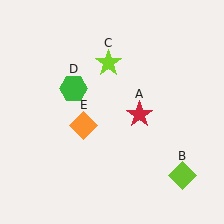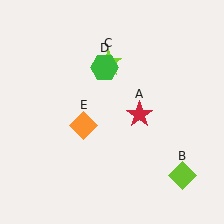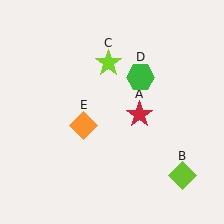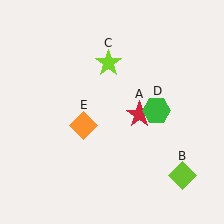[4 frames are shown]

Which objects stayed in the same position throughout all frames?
Red star (object A) and lime diamond (object B) and lime star (object C) and orange diamond (object E) remained stationary.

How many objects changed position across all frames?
1 object changed position: green hexagon (object D).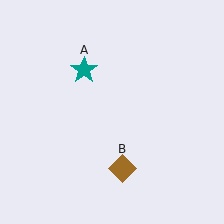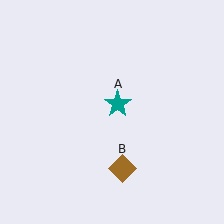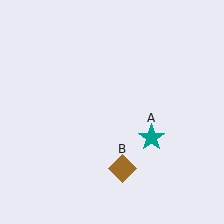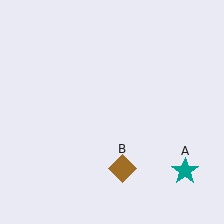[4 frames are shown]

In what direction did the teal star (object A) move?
The teal star (object A) moved down and to the right.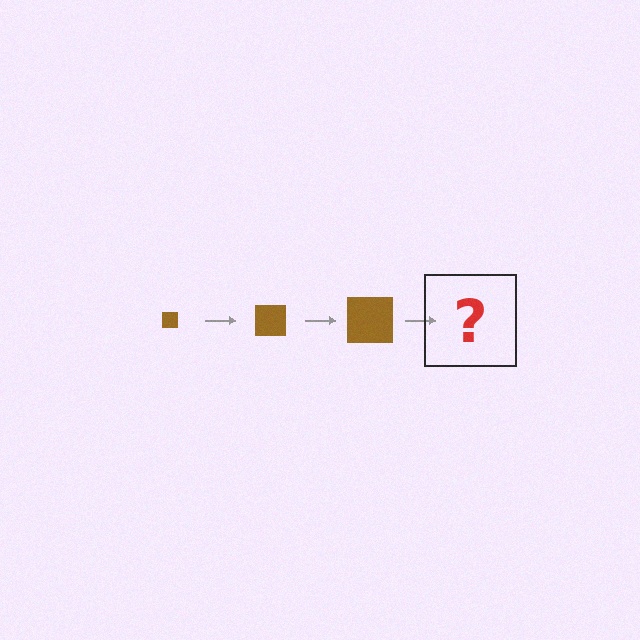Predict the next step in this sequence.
The next step is a brown square, larger than the previous one.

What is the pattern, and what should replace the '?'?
The pattern is that the square gets progressively larger each step. The '?' should be a brown square, larger than the previous one.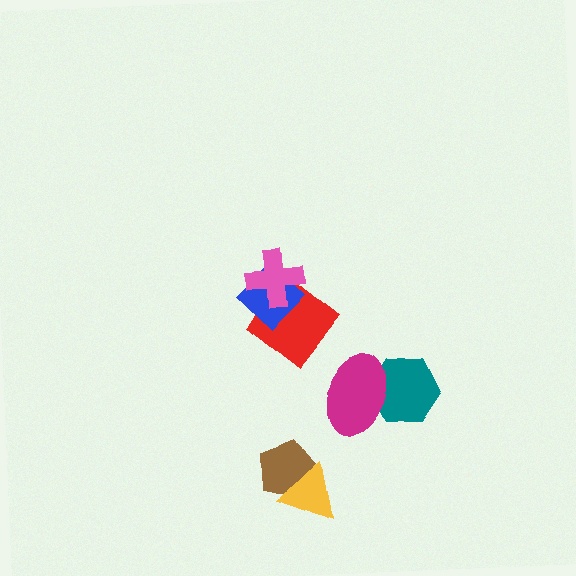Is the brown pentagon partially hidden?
Yes, it is partially covered by another shape.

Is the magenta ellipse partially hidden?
No, no other shape covers it.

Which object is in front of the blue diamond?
The pink cross is in front of the blue diamond.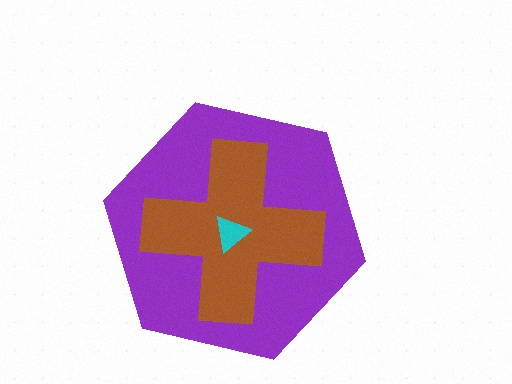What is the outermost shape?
The purple hexagon.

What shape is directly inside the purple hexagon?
The brown cross.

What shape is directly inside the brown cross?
The cyan triangle.